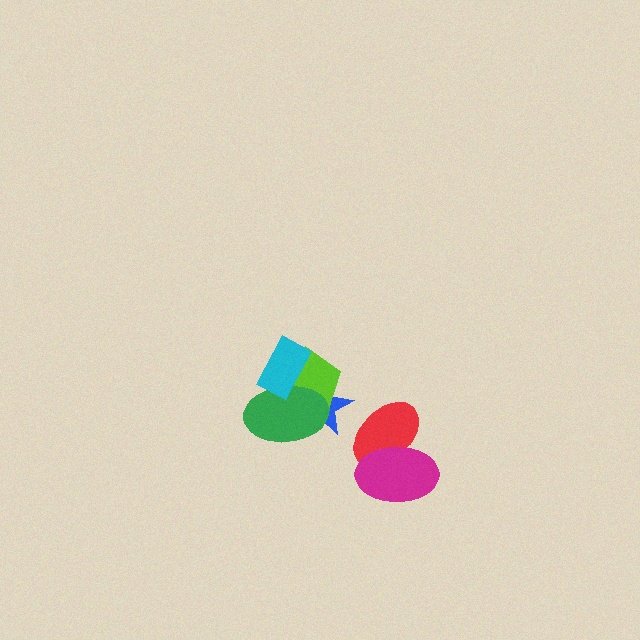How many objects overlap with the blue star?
2 objects overlap with the blue star.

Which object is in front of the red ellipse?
The magenta ellipse is in front of the red ellipse.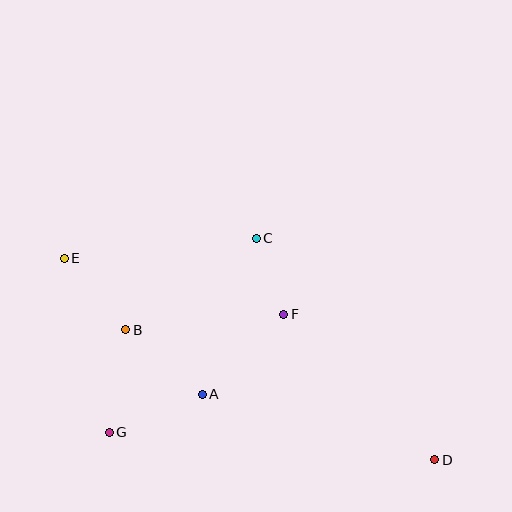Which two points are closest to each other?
Points C and F are closest to each other.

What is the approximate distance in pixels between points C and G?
The distance between C and G is approximately 243 pixels.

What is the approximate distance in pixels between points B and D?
The distance between B and D is approximately 335 pixels.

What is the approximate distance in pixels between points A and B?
The distance between A and B is approximately 100 pixels.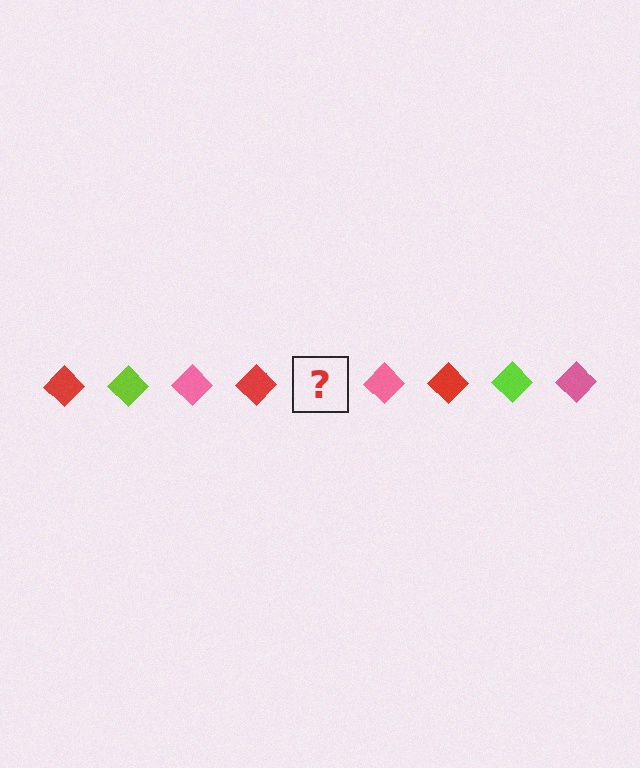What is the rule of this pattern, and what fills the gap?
The rule is that the pattern cycles through red, lime, pink diamonds. The gap should be filled with a lime diamond.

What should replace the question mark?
The question mark should be replaced with a lime diamond.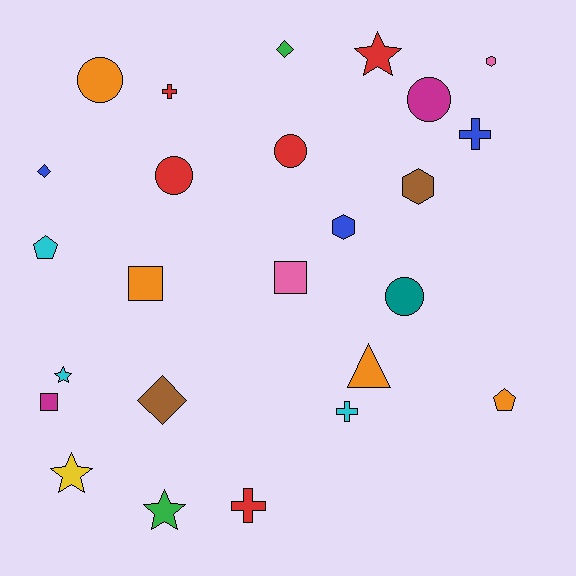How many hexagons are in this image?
There are 3 hexagons.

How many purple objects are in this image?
There are no purple objects.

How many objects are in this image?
There are 25 objects.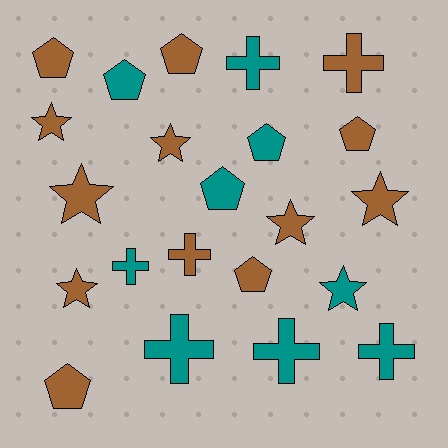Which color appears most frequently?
Brown, with 13 objects.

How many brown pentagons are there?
There are 5 brown pentagons.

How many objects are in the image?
There are 22 objects.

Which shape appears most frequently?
Pentagon, with 8 objects.